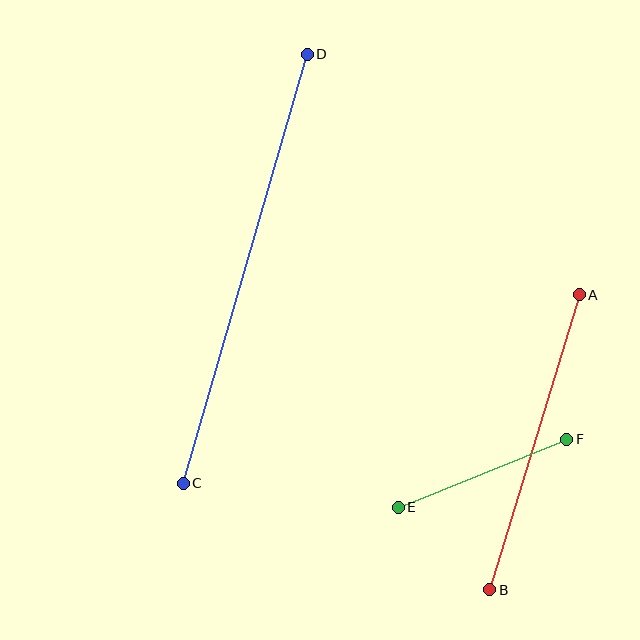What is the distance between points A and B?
The distance is approximately 308 pixels.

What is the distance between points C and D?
The distance is approximately 446 pixels.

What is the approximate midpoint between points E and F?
The midpoint is at approximately (482, 473) pixels.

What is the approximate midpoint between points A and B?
The midpoint is at approximately (535, 442) pixels.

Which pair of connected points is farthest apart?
Points C and D are farthest apart.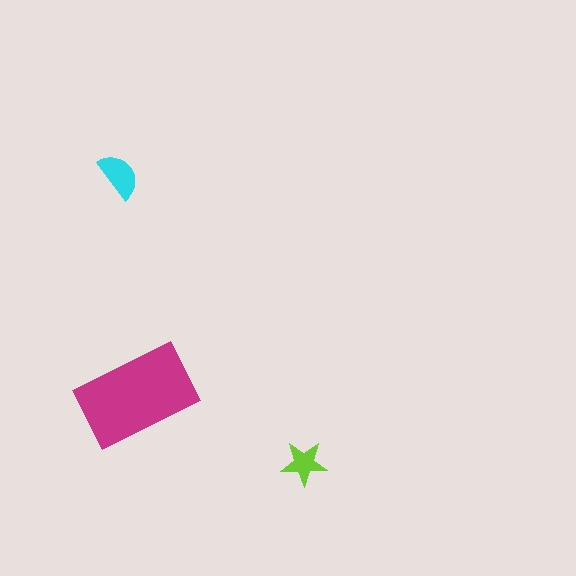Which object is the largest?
The magenta rectangle.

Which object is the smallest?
The lime star.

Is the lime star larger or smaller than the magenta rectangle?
Smaller.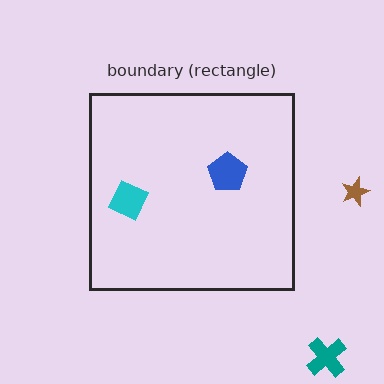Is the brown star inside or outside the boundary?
Outside.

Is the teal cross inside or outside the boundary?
Outside.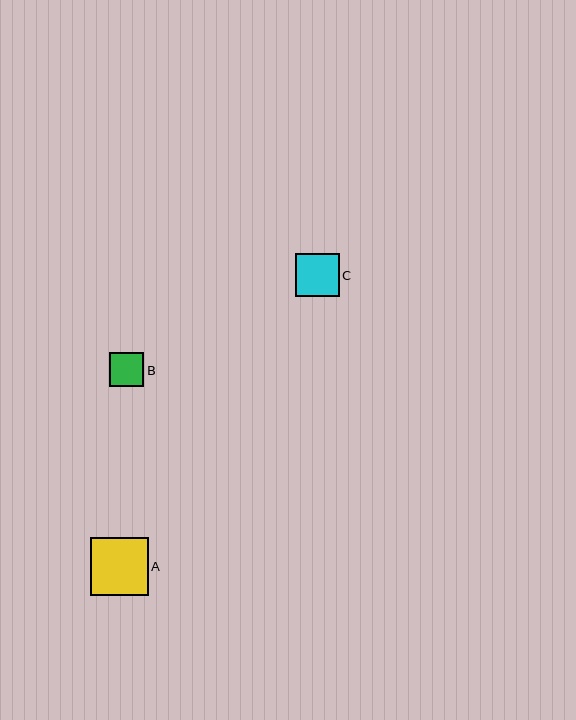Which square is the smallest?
Square B is the smallest with a size of approximately 34 pixels.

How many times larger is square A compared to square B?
Square A is approximately 1.7 times the size of square B.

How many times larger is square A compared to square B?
Square A is approximately 1.7 times the size of square B.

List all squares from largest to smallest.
From largest to smallest: A, C, B.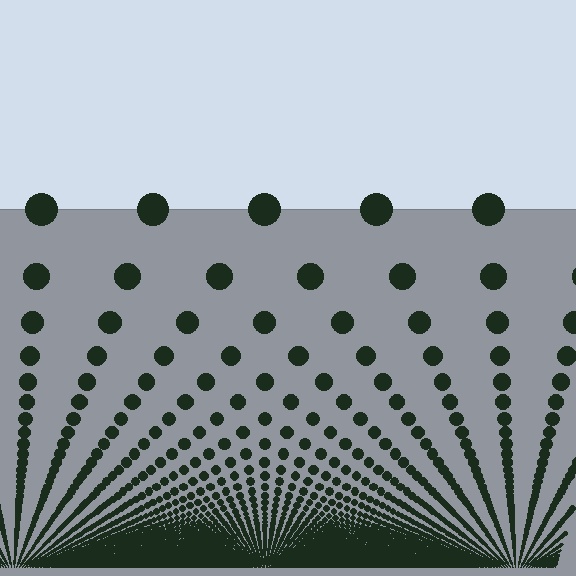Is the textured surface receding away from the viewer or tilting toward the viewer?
The surface appears to tilt toward the viewer. Texture elements get larger and sparser toward the top.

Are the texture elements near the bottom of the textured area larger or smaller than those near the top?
Smaller. The gradient is inverted — elements near the bottom are smaller and denser.